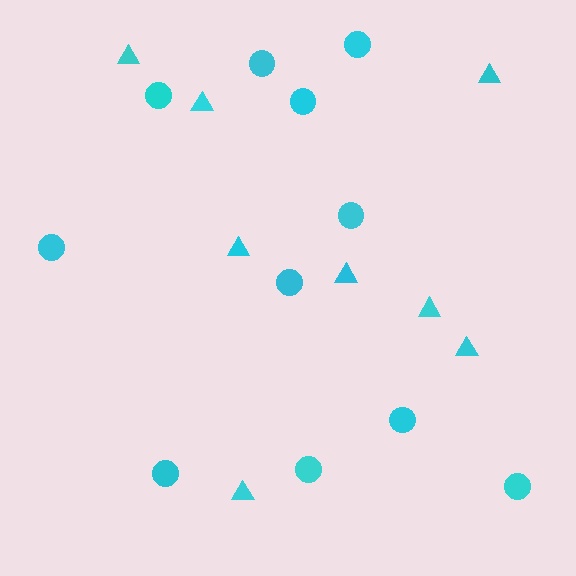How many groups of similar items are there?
There are 2 groups: one group of circles (11) and one group of triangles (8).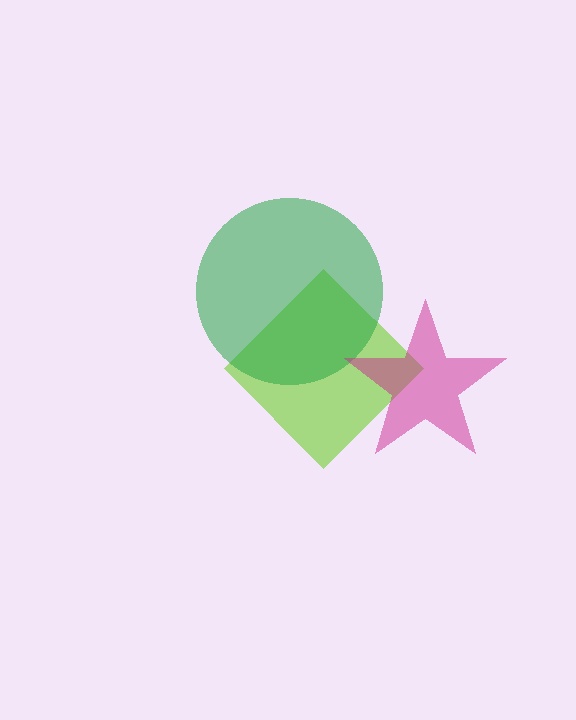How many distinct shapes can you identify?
There are 3 distinct shapes: a lime diamond, a green circle, a magenta star.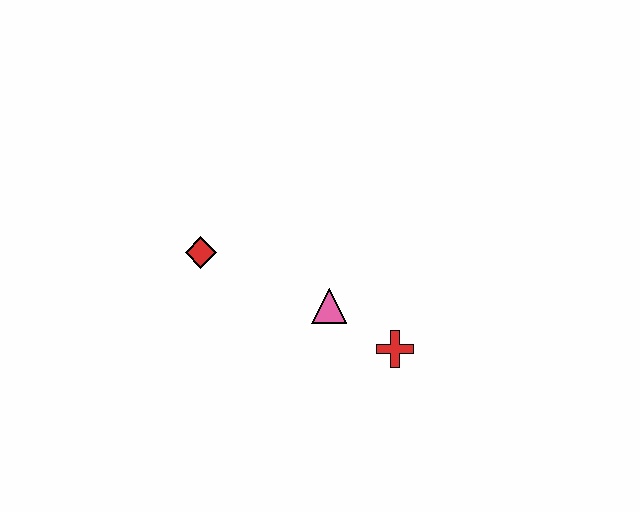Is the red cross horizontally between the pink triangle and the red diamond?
No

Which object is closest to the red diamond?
The pink triangle is closest to the red diamond.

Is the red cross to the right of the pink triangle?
Yes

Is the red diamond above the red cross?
Yes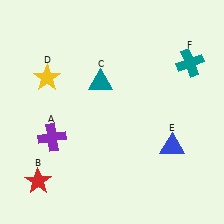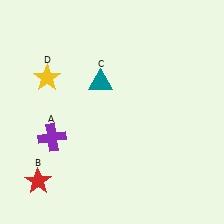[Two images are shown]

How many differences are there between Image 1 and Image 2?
There are 2 differences between the two images.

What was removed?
The blue triangle (E), the teal cross (F) were removed in Image 2.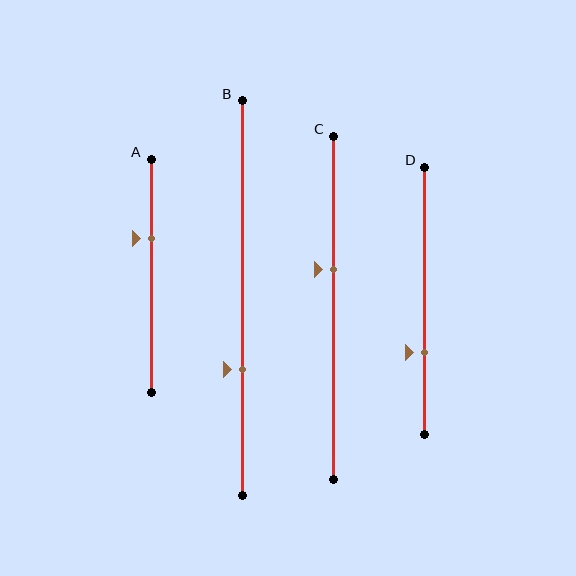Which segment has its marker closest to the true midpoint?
Segment C has its marker closest to the true midpoint.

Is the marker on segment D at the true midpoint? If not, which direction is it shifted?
No, the marker on segment D is shifted downward by about 19% of the segment length.